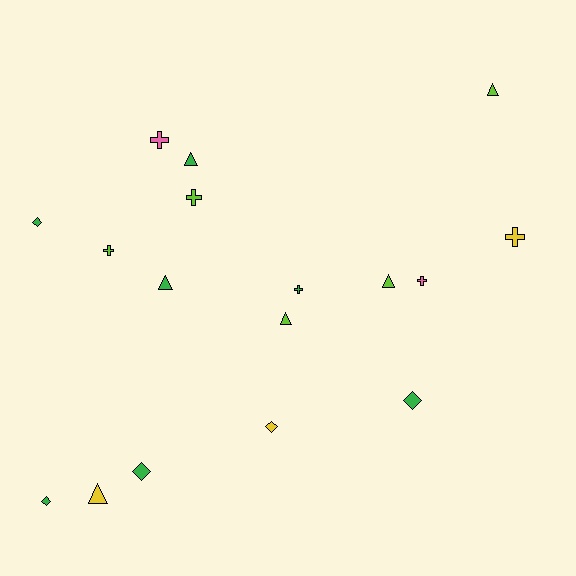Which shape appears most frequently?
Cross, with 6 objects.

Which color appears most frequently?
Green, with 7 objects.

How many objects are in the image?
There are 17 objects.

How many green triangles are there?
There are 2 green triangles.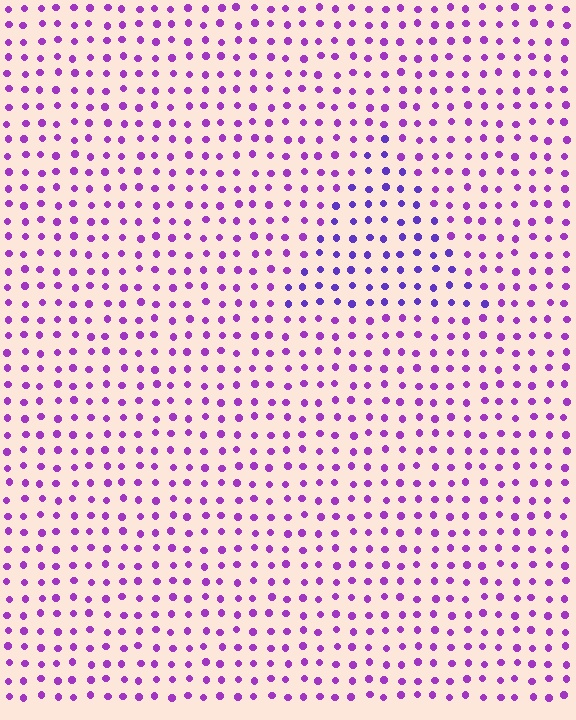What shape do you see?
I see a triangle.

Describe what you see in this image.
The image is filled with small purple elements in a uniform arrangement. A triangle-shaped region is visible where the elements are tinted to a slightly different hue, forming a subtle color boundary.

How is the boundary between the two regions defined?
The boundary is defined purely by a slight shift in hue (about 28 degrees). Spacing, size, and orientation are identical on both sides.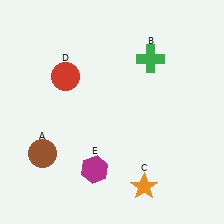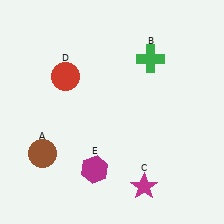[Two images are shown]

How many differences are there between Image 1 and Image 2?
There is 1 difference between the two images.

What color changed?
The star (C) changed from orange in Image 1 to magenta in Image 2.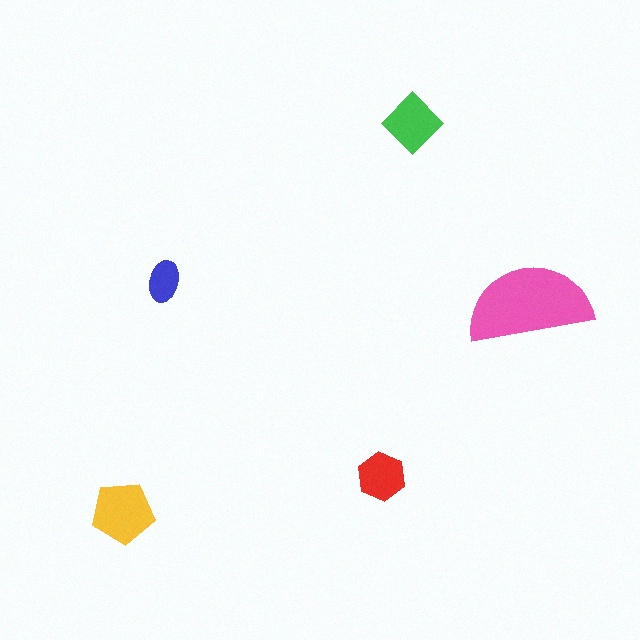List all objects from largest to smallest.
The pink semicircle, the yellow pentagon, the green diamond, the red hexagon, the blue ellipse.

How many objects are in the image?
There are 5 objects in the image.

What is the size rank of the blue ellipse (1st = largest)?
5th.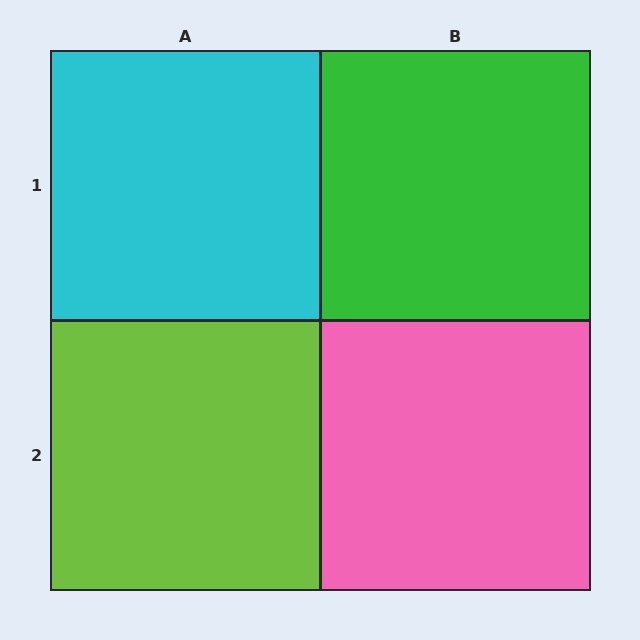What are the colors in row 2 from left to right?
Lime, pink.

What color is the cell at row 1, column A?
Cyan.